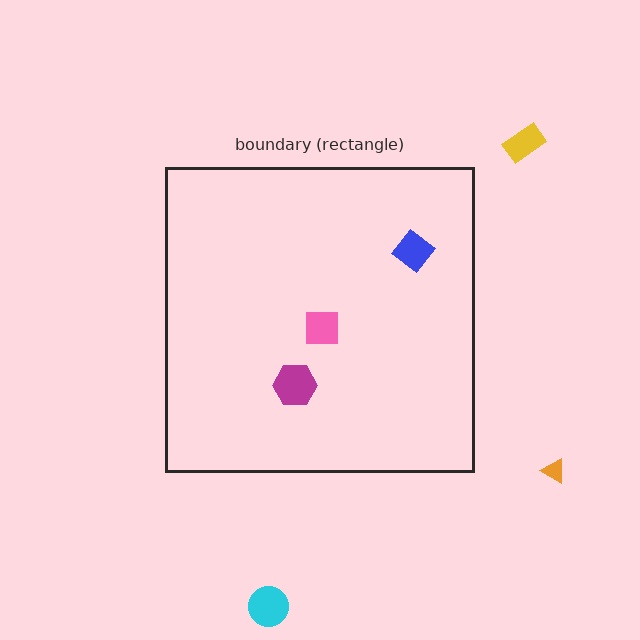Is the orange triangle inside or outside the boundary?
Outside.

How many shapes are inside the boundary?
3 inside, 3 outside.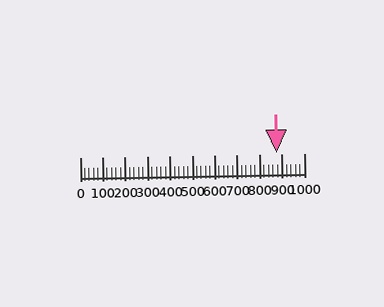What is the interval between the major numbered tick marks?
The major tick marks are spaced 100 units apart.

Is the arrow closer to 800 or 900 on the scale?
The arrow is closer to 900.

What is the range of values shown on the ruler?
The ruler shows values from 0 to 1000.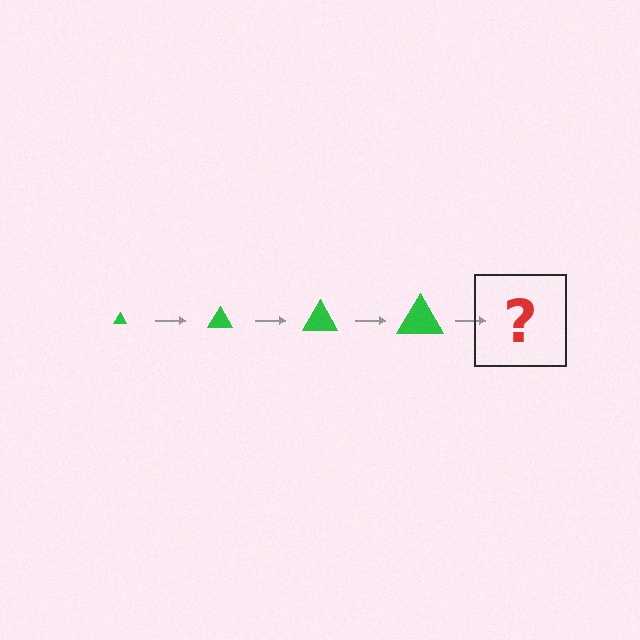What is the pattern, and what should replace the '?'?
The pattern is that the triangle gets progressively larger each step. The '?' should be a green triangle, larger than the previous one.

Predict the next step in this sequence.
The next step is a green triangle, larger than the previous one.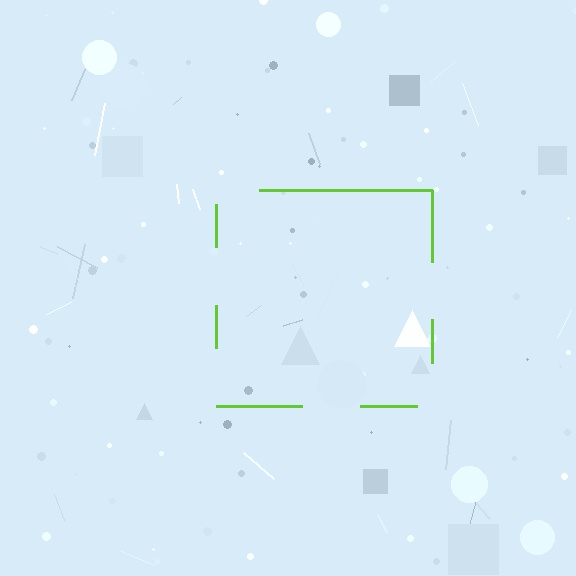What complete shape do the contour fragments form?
The contour fragments form a square.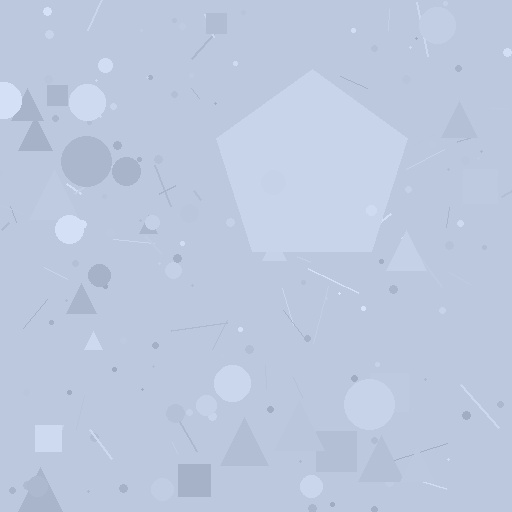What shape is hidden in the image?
A pentagon is hidden in the image.